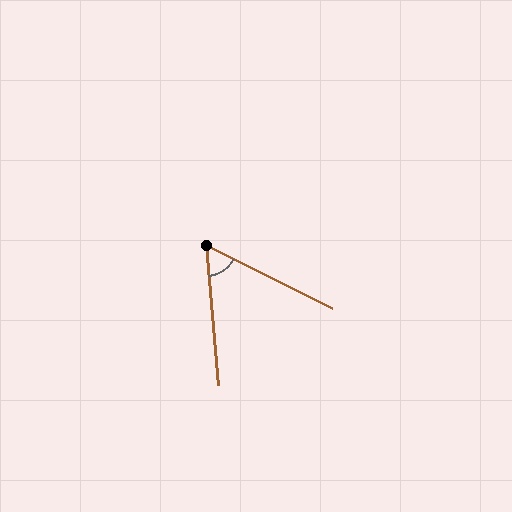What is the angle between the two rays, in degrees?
Approximately 58 degrees.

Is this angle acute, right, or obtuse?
It is acute.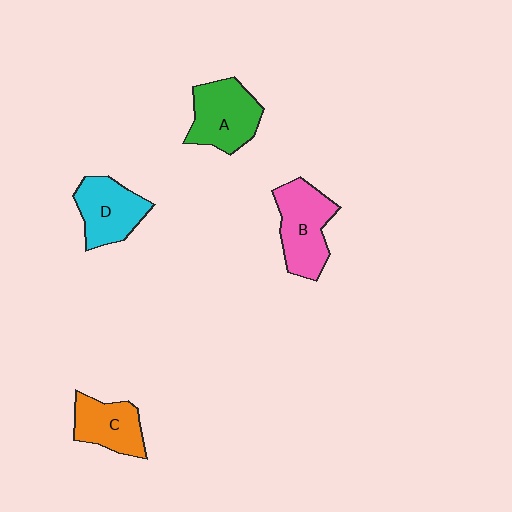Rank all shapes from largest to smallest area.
From largest to smallest: B (pink), A (green), D (cyan), C (orange).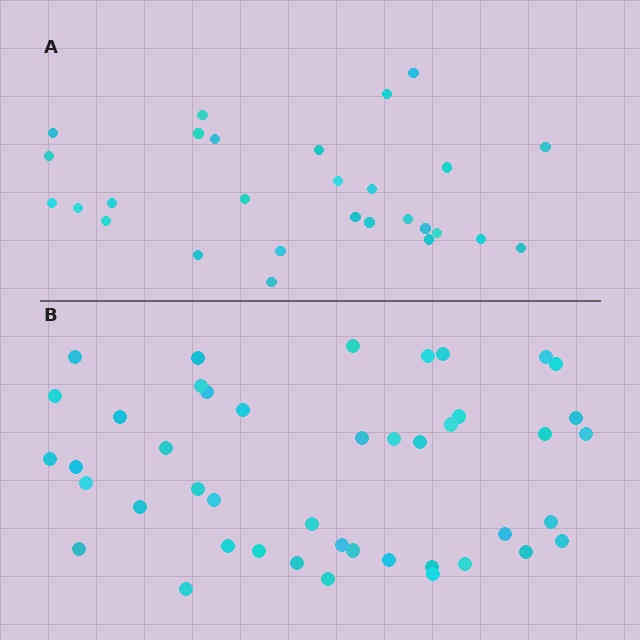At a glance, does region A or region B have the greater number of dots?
Region B (the bottom region) has more dots.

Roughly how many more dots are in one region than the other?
Region B has approximately 15 more dots than region A.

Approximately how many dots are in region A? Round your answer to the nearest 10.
About 30 dots. (The exact count is 28, which rounds to 30.)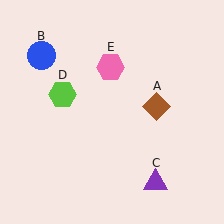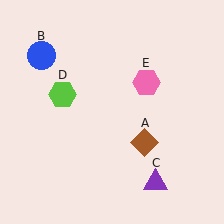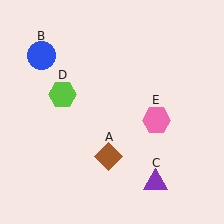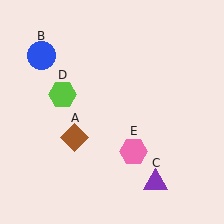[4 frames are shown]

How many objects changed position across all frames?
2 objects changed position: brown diamond (object A), pink hexagon (object E).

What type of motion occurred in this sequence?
The brown diamond (object A), pink hexagon (object E) rotated clockwise around the center of the scene.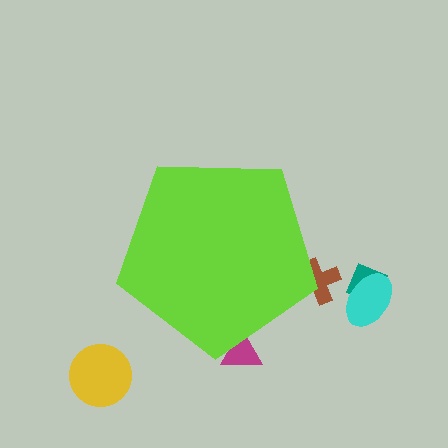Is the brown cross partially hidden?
Yes, the brown cross is partially hidden behind the lime pentagon.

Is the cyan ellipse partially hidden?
No, the cyan ellipse is fully visible.